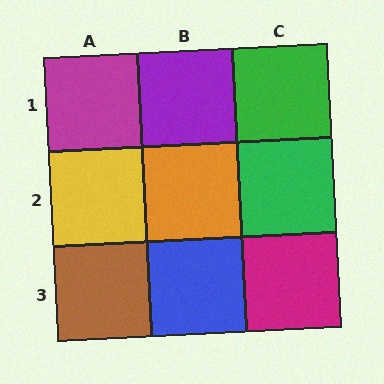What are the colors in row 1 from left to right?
Magenta, purple, green.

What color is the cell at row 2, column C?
Green.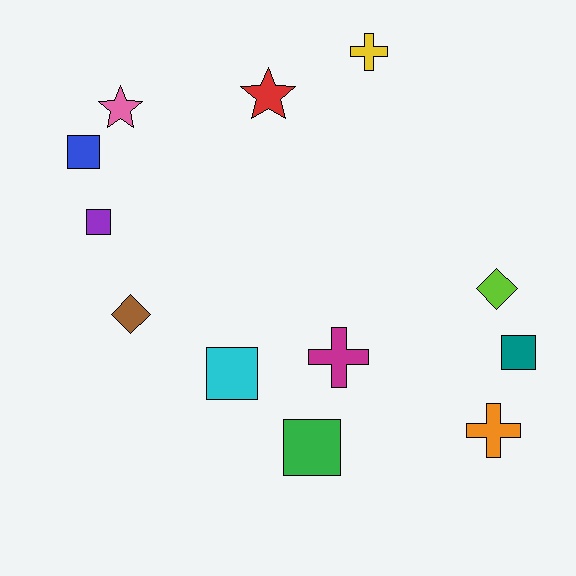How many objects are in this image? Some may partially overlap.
There are 12 objects.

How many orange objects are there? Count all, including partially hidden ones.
There is 1 orange object.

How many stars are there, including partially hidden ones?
There are 2 stars.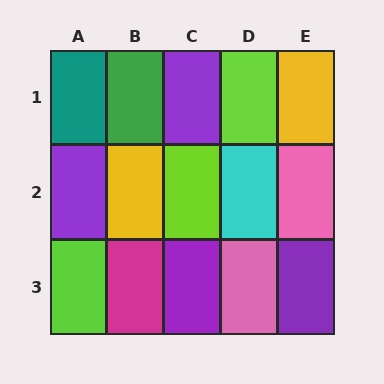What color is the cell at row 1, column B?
Green.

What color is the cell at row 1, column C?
Purple.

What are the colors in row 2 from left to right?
Purple, yellow, lime, cyan, pink.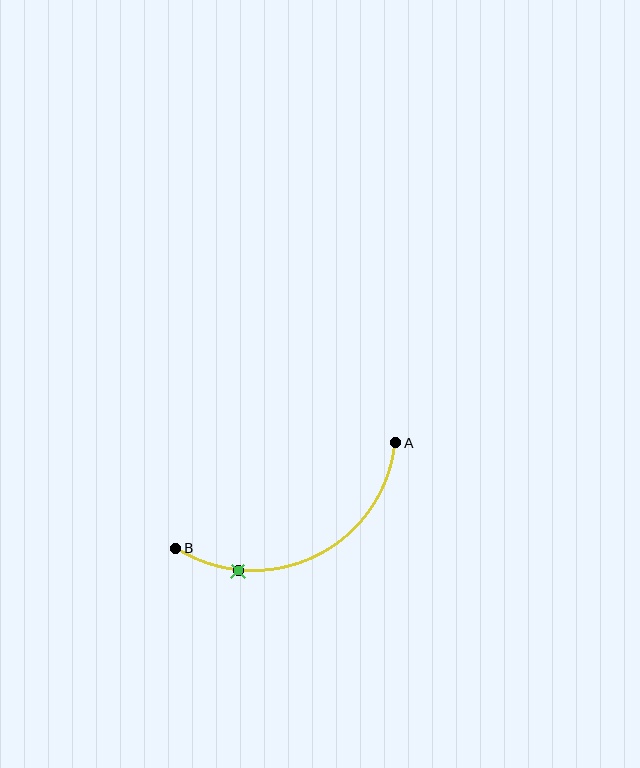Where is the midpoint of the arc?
The arc midpoint is the point on the curve farthest from the straight line joining A and B. It sits below that line.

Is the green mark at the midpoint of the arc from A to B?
No. The green mark lies on the arc but is closer to endpoint B. The arc midpoint would be at the point on the curve equidistant along the arc from both A and B.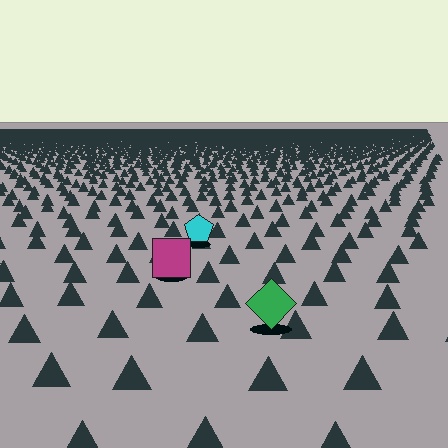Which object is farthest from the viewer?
The cyan pentagon is farthest from the viewer. It appears smaller and the ground texture around it is denser.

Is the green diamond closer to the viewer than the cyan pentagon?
Yes. The green diamond is closer — you can tell from the texture gradient: the ground texture is coarser near it.